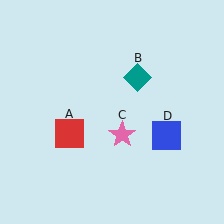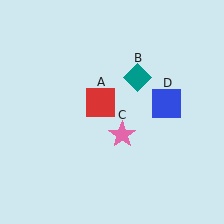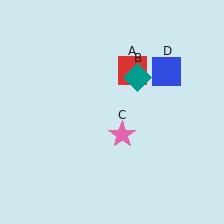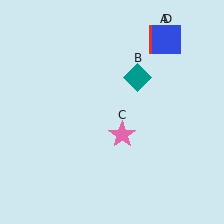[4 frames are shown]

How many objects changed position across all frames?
2 objects changed position: red square (object A), blue square (object D).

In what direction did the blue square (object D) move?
The blue square (object D) moved up.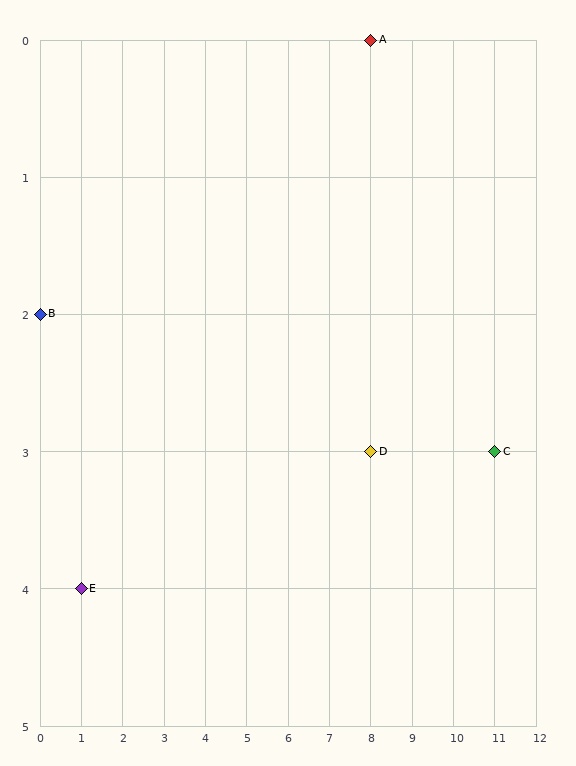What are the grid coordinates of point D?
Point D is at grid coordinates (8, 3).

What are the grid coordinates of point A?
Point A is at grid coordinates (8, 0).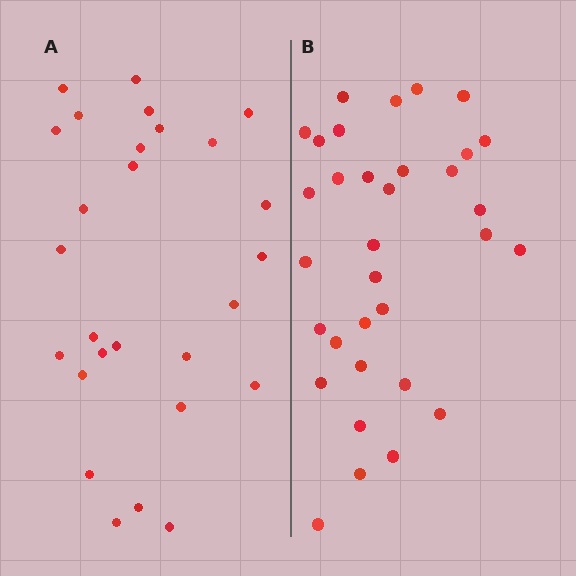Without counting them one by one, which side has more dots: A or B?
Region B (the right region) has more dots.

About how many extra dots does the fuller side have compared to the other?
Region B has about 6 more dots than region A.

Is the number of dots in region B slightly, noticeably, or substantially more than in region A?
Region B has only slightly more — the two regions are fairly close. The ratio is roughly 1.2 to 1.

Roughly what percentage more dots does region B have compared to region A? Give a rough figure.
About 20% more.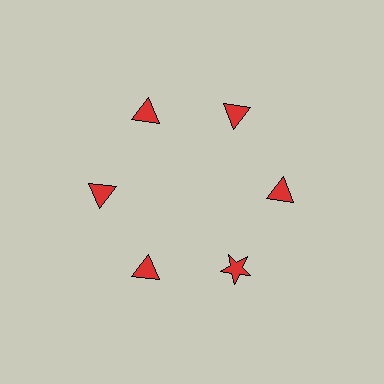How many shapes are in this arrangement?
There are 6 shapes arranged in a ring pattern.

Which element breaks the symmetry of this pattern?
The red star at roughly the 5 o'clock position breaks the symmetry. All other shapes are red triangles.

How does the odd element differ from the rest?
It has a different shape: star instead of triangle.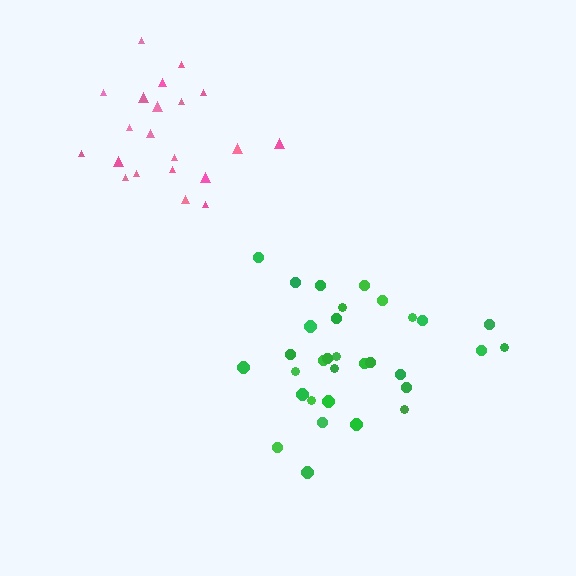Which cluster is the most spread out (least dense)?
Pink.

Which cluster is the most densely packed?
Green.